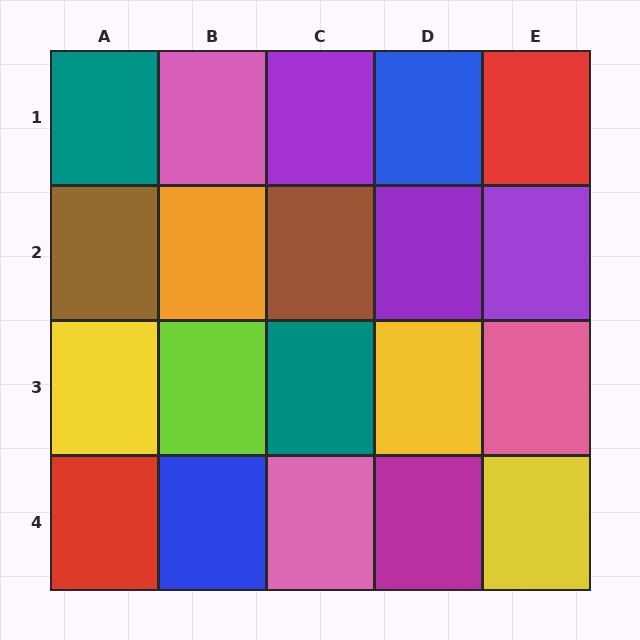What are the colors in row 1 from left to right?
Teal, pink, purple, blue, red.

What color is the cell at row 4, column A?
Red.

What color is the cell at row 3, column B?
Lime.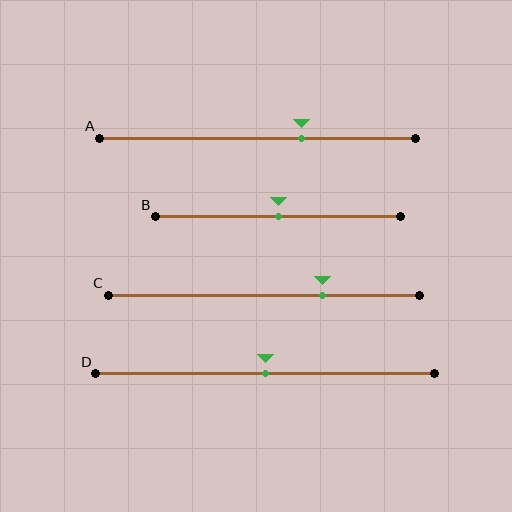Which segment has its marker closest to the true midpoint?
Segment B has its marker closest to the true midpoint.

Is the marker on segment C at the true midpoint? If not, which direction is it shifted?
No, the marker on segment C is shifted to the right by about 19% of the segment length.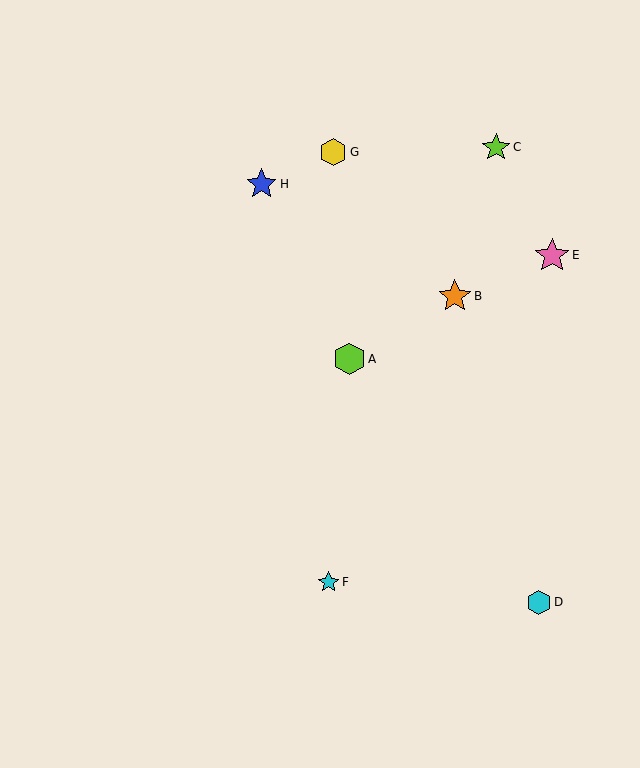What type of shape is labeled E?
Shape E is a pink star.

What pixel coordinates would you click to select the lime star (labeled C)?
Click at (496, 147) to select the lime star C.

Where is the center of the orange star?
The center of the orange star is at (455, 296).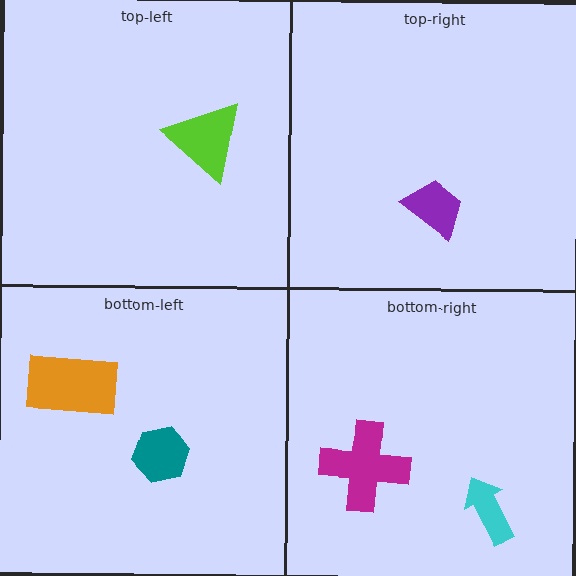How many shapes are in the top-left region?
1.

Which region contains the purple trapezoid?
The top-right region.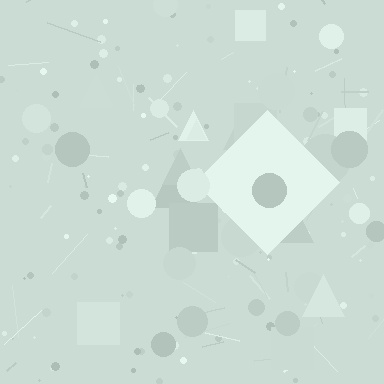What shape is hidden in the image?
A diamond is hidden in the image.